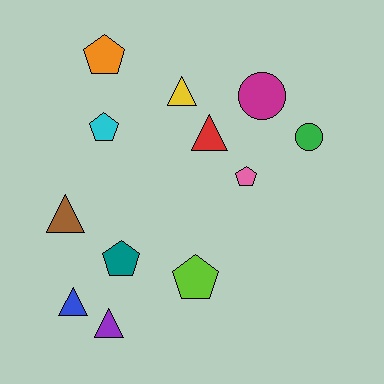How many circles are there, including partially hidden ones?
There are 2 circles.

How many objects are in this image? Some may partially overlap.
There are 12 objects.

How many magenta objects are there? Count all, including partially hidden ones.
There is 1 magenta object.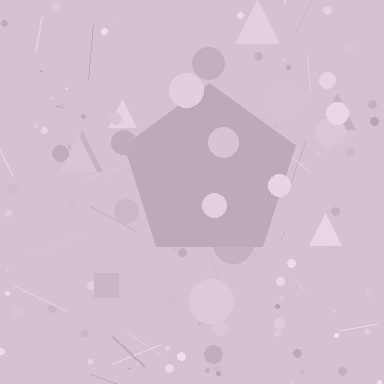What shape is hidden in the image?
A pentagon is hidden in the image.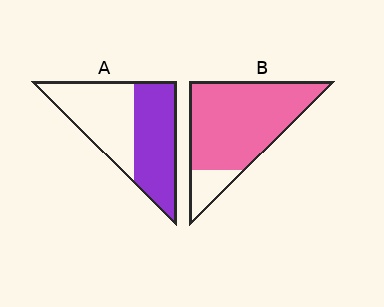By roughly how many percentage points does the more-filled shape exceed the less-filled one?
By roughly 35 percentage points (B over A).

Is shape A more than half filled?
Roughly half.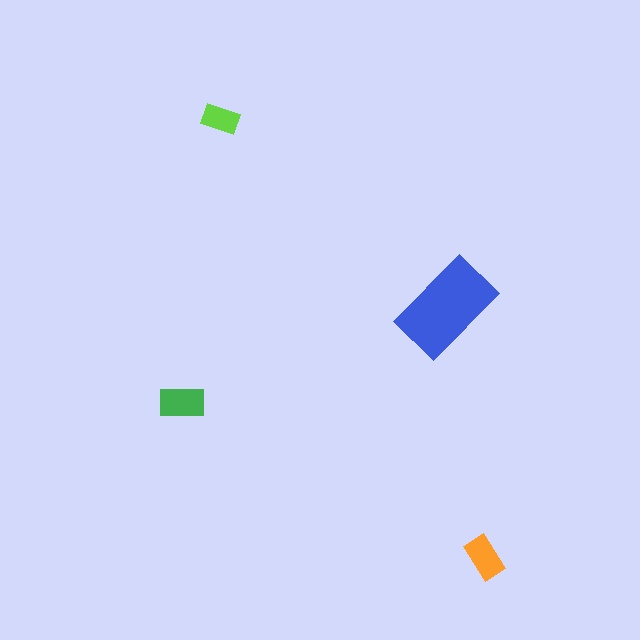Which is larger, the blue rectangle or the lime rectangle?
The blue one.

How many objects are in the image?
There are 4 objects in the image.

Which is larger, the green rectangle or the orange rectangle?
The green one.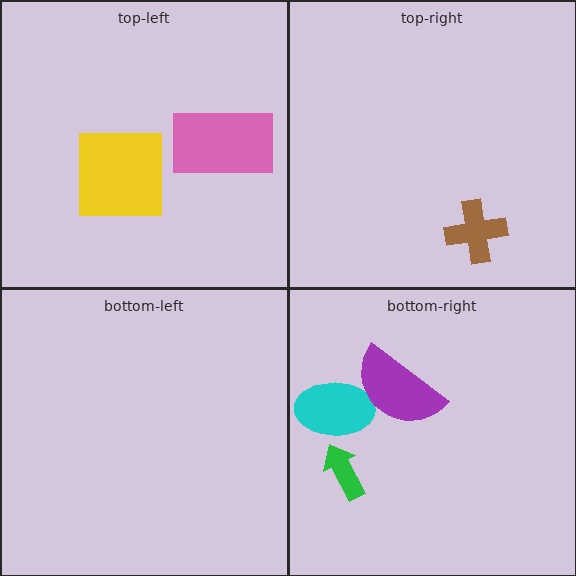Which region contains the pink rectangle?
The top-left region.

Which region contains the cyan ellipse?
The bottom-right region.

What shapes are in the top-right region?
The brown cross.